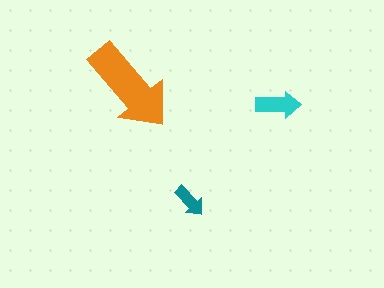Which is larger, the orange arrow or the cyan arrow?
The orange one.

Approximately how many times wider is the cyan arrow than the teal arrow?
About 1.5 times wider.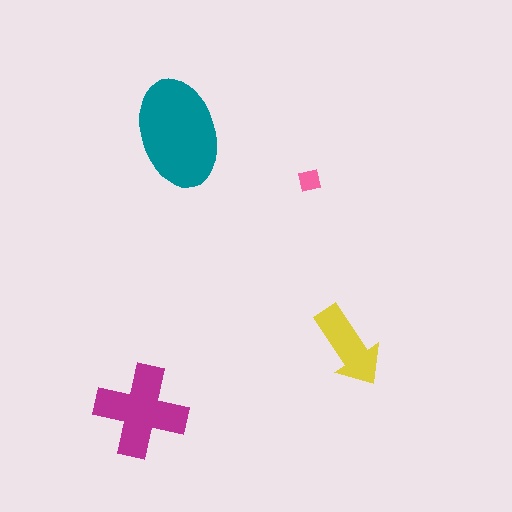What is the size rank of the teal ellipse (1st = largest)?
1st.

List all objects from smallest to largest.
The pink square, the yellow arrow, the magenta cross, the teal ellipse.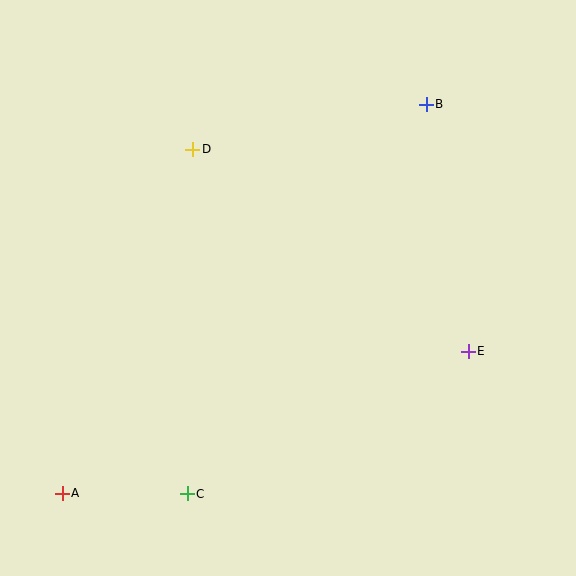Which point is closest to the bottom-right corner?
Point E is closest to the bottom-right corner.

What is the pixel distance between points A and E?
The distance between A and E is 430 pixels.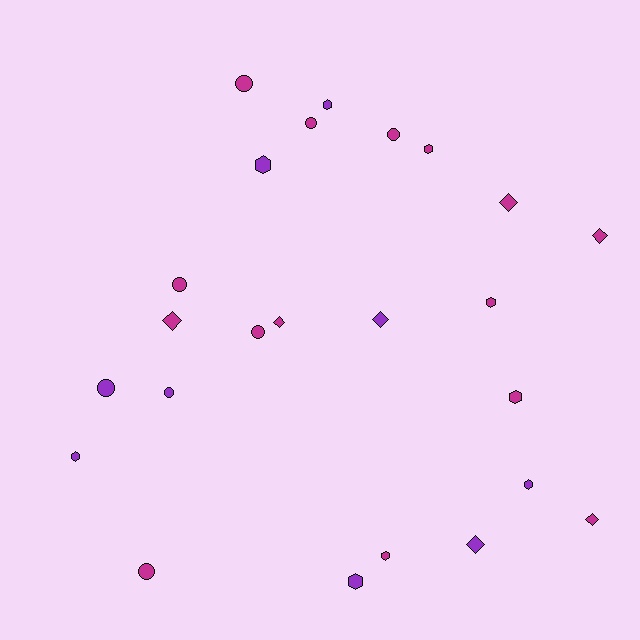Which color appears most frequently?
Magenta, with 15 objects.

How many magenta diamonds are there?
There are 5 magenta diamonds.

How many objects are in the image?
There are 24 objects.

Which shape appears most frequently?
Hexagon, with 9 objects.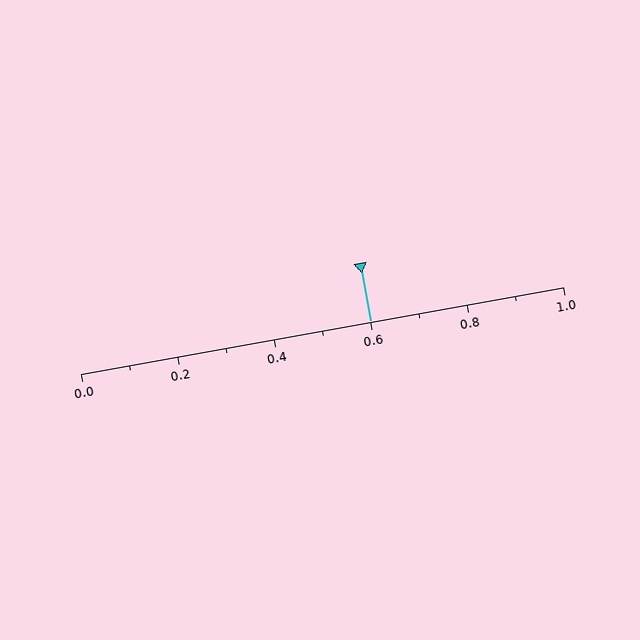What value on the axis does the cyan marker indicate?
The marker indicates approximately 0.6.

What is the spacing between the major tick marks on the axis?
The major ticks are spaced 0.2 apart.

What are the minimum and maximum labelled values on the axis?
The axis runs from 0.0 to 1.0.